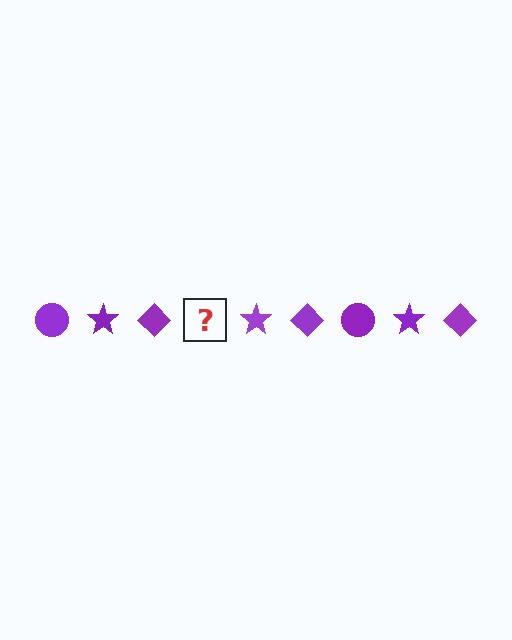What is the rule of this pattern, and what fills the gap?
The rule is that the pattern cycles through circle, star, diamond shapes in purple. The gap should be filled with a purple circle.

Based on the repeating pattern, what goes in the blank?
The blank should be a purple circle.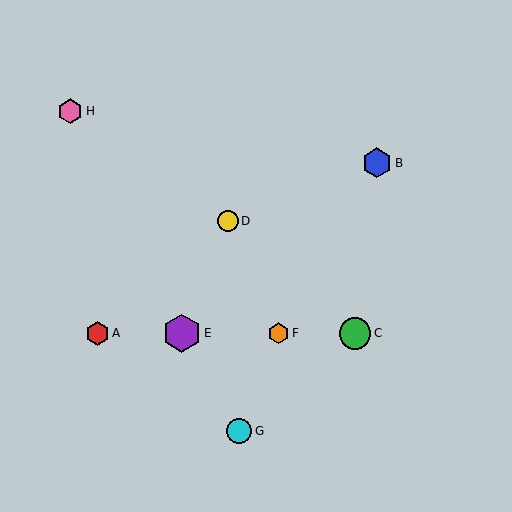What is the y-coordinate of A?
Object A is at y≈333.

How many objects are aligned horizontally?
4 objects (A, C, E, F) are aligned horizontally.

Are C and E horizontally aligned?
Yes, both are at y≈333.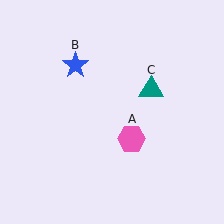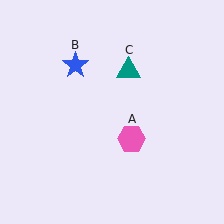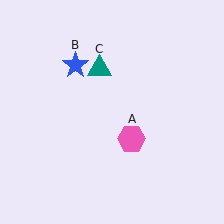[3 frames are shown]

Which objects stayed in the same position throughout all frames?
Pink hexagon (object A) and blue star (object B) remained stationary.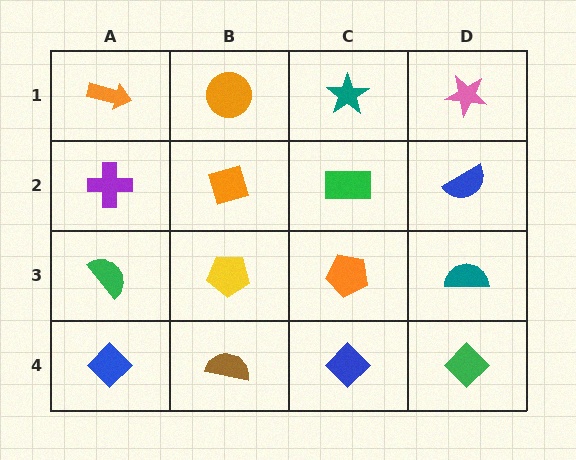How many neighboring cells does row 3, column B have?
4.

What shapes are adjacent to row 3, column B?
An orange diamond (row 2, column B), a brown semicircle (row 4, column B), a green semicircle (row 3, column A), an orange pentagon (row 3, column C).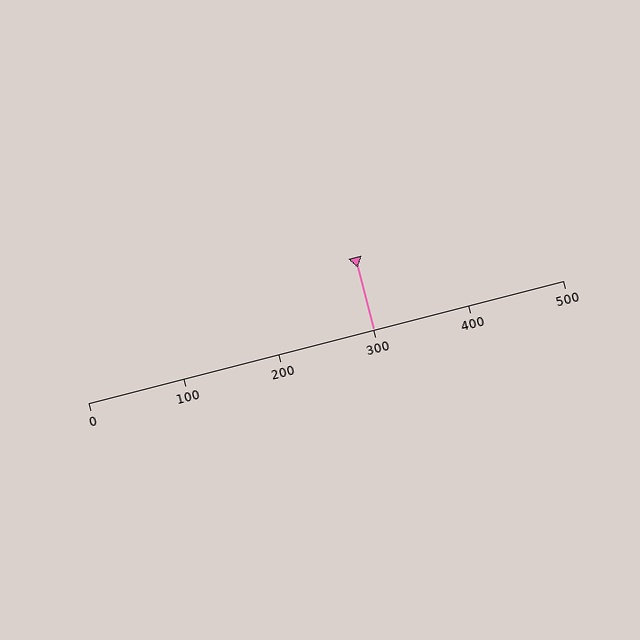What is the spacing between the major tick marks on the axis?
The major ticks are spaced 100 apart.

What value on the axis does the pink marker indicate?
The marker indicates approximately 300.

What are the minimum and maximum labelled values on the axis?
The axis runs from 0 to 500.